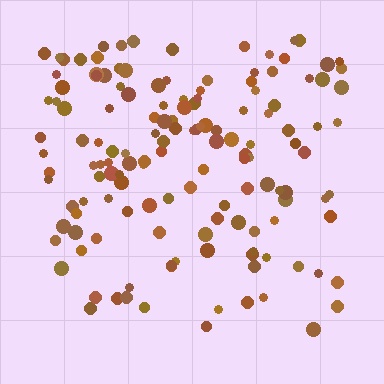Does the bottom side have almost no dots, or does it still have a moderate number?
Still a moderate number, just noticeably fewer than the top.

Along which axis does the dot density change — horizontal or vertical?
Vertical.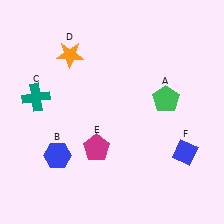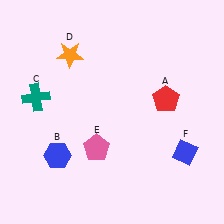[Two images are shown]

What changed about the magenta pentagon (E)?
In Image 1, E is magenta. In Image 2, it changed to pink.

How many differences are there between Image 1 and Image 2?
There are 2 differences between the two images.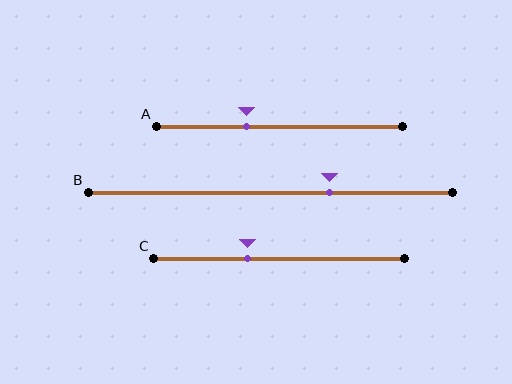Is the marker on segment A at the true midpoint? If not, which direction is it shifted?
No, the marker on segment A is shifted to the left by about 13% of the segment length.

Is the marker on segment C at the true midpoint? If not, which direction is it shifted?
No, the marker on segment C is shifted to the left by about 13% of the segment length.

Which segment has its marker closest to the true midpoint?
Segment C has its marker closest to the true midpoint.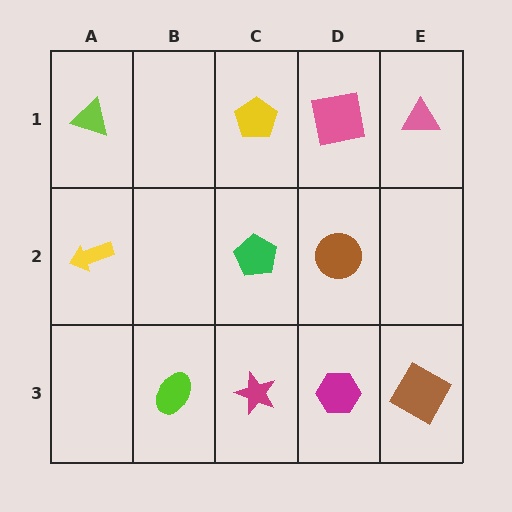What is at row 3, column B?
A lime ellipse.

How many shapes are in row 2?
3 shapes.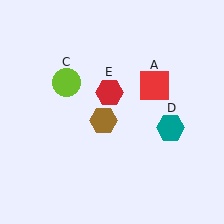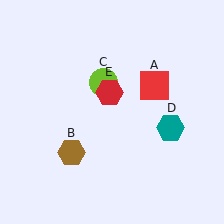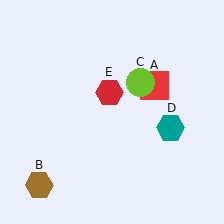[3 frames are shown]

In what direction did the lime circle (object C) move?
The lime circle (object C) moved right.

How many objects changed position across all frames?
2 objects changed position: brown hexagon (object B), lime circle (object C).